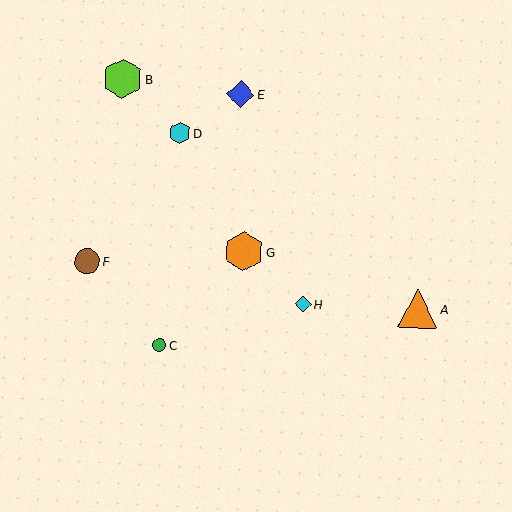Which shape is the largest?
The lime hexagon (labeled B) is the largest.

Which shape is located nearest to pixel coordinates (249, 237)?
The orange hexagon (labeled G) at (244, 252) is nearest to that location.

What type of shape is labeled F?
Shape F is a brown circle.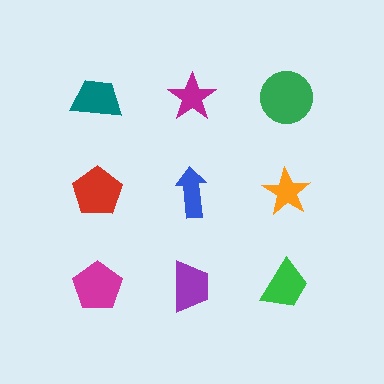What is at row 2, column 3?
An orange star.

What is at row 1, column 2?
A magenta star.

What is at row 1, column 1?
A teal trapezoid.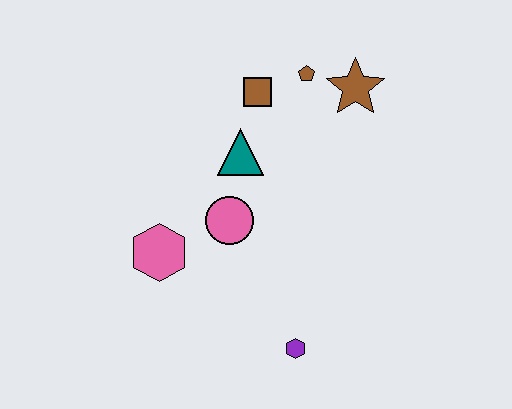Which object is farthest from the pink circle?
The brown star is farthest from the pink circle.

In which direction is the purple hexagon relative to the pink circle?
The purple hexagon is below the pink circle.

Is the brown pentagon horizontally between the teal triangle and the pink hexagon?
No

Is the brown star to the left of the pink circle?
No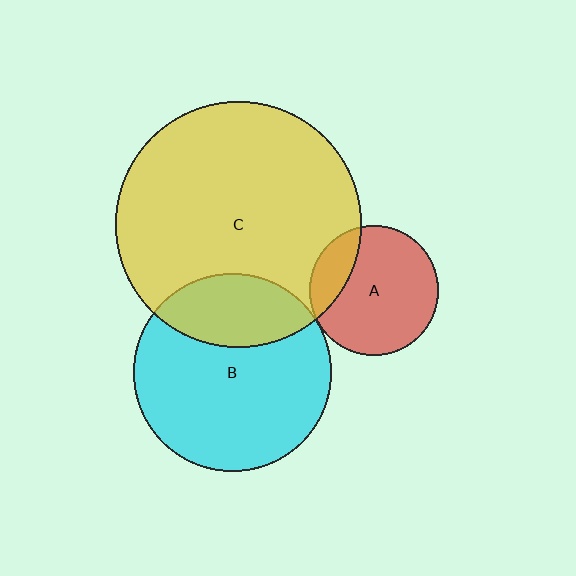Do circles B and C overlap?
Yes.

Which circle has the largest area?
Circle C (yellow).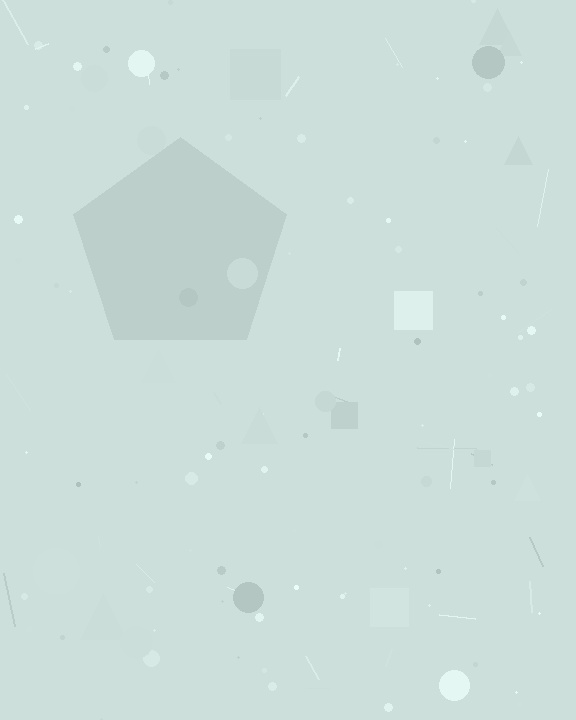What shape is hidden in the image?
A pentagon is hidden in the image.